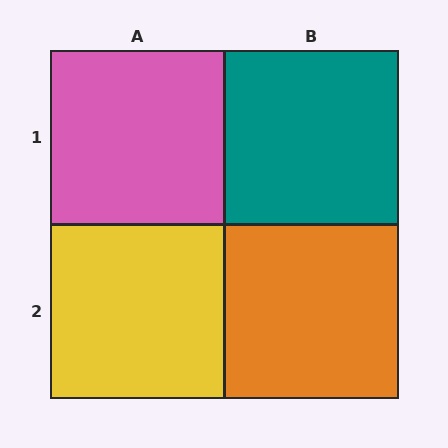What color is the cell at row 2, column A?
Yellow.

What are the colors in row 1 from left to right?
Pink, teal.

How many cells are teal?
1 cell is teal.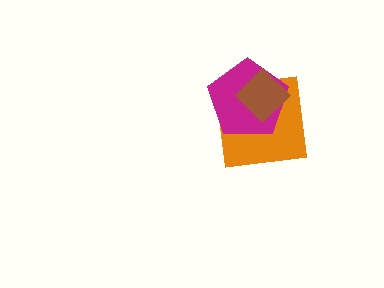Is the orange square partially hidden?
Yes, it is partially covered by another shape.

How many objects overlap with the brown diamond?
2 objects overlap with the brown diamond.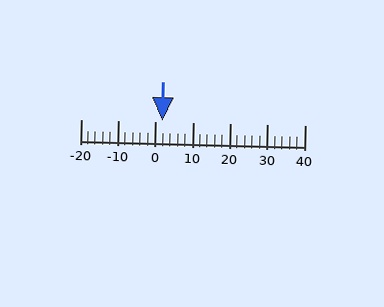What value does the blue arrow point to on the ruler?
The blue arrow points to approximately 2.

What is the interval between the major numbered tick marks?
The major tick marks are spaced 10 units apart.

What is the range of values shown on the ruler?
The ruler shows values from -20 to 40.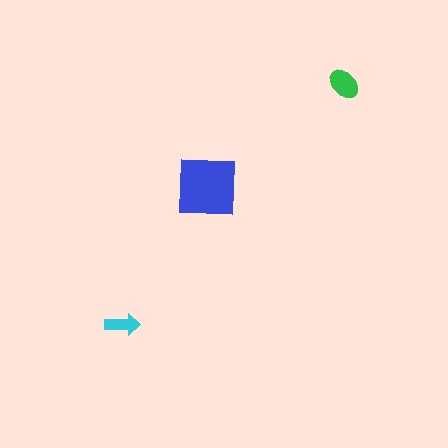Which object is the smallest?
The cyan arrow.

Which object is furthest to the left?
The cyan arrow is leftmost.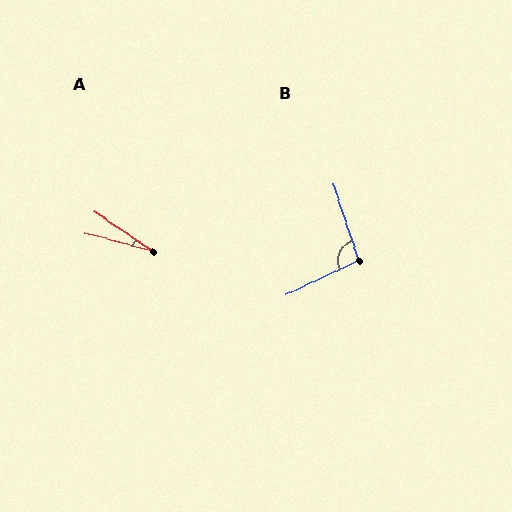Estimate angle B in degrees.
Approximately 97 degrees.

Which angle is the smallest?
A, at approximately 19 degrees.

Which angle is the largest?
B, at approximately 97 degrees.